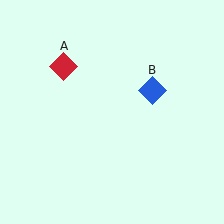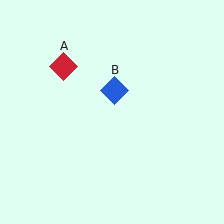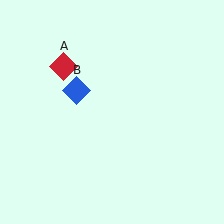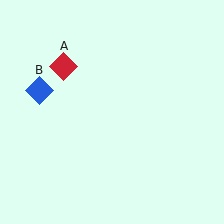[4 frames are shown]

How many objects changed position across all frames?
1 object changed position: blue diamond (object B).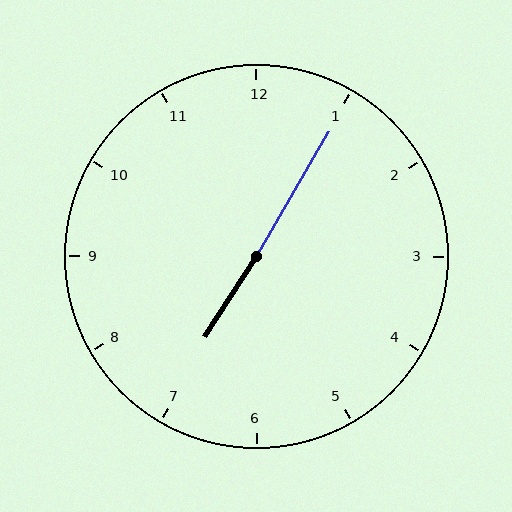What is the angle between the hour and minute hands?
Approximately 178 degrees.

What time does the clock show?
7:05.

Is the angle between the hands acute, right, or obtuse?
It is obtuse.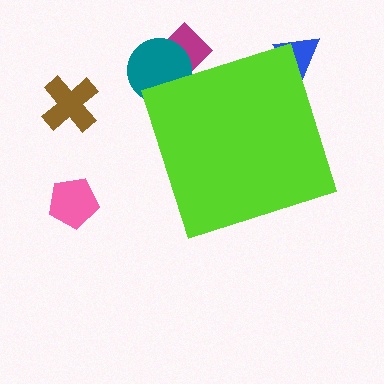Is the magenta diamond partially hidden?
Yes, the magenta diamond is partially hidden behind the lime diamond.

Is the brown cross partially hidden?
No, the brown cross is fully visible.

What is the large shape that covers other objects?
A lime diamond.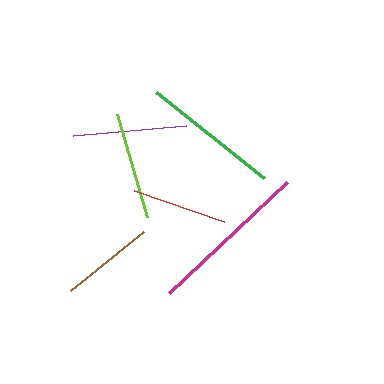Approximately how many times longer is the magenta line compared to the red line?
The magenta line is approximately 1.7 times the length of the red line.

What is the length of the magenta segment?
The magenta segment is approximately 162 pixels long.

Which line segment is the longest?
The magenta line is the longest at approximately 162 pixels.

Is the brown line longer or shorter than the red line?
The red line is longer than the brown line.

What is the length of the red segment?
The red segment is approximately 95 pixels long.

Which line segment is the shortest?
The brown line is the shortest at approximately 94 pixels.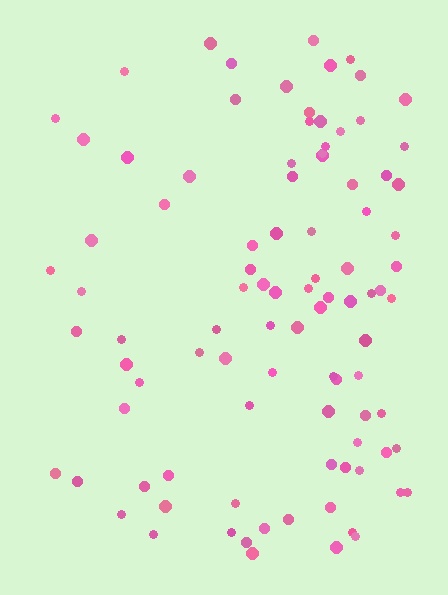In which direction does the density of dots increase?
From left to right, with the right side densest.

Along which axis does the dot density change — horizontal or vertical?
Horizontal.